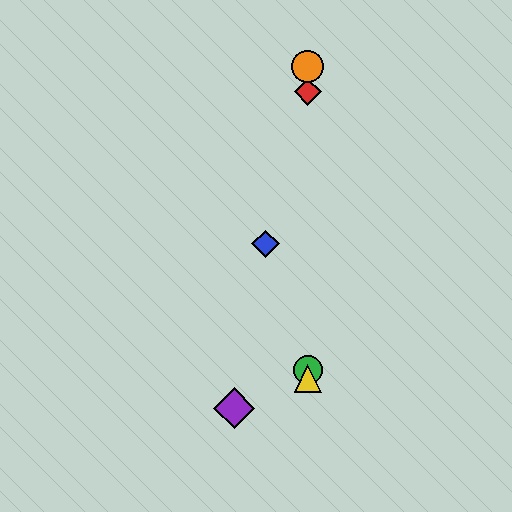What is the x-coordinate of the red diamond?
The red diamond is at x≈308.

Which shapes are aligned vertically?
The red diamond, the green circle, the yellow triangle, the orange circle are aligned vertically.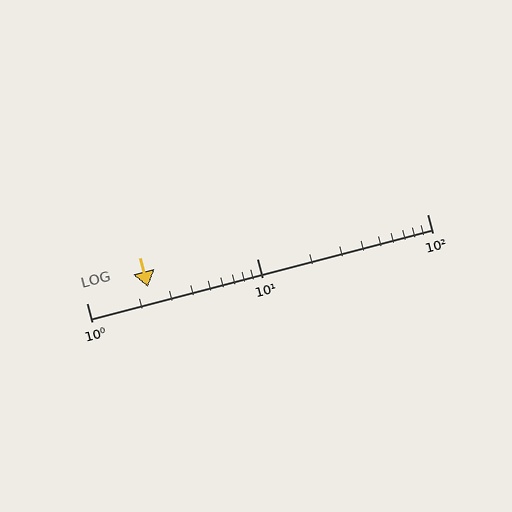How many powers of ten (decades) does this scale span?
The scale spans 2 decades, from 1 to 100.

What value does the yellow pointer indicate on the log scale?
The pointer indicates approximately 2.3.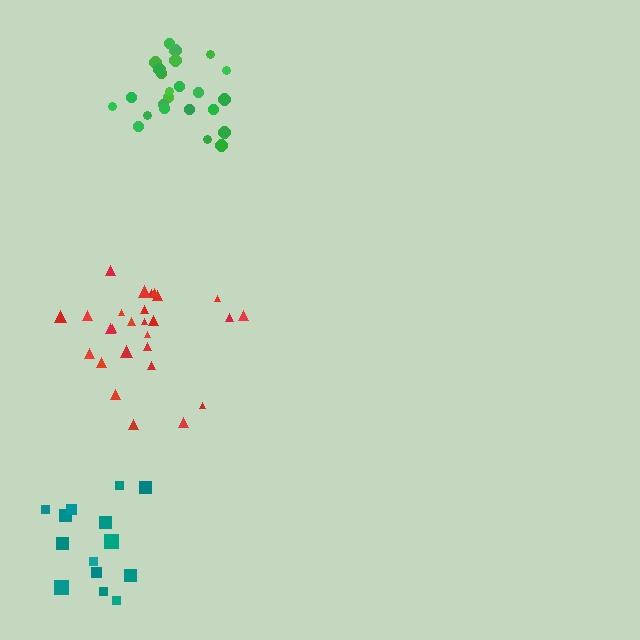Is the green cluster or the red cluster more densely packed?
Green.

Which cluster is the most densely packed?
Green.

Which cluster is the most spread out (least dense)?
Red.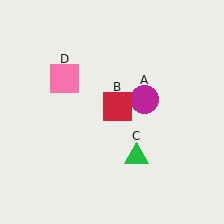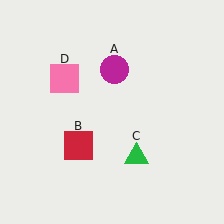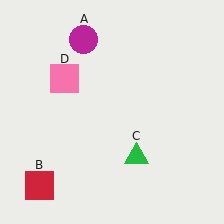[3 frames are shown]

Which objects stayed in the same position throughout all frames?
Green triangle (object C) and pink square (object D) remained stationary.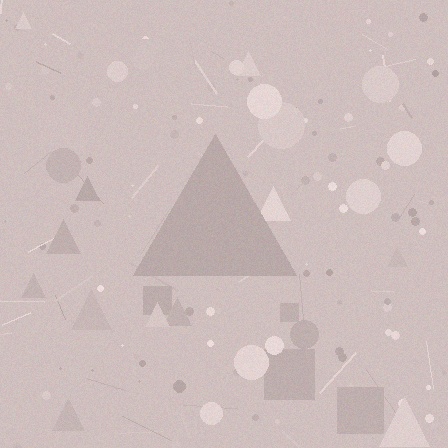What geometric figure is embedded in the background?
A triangle is embedded in the background.